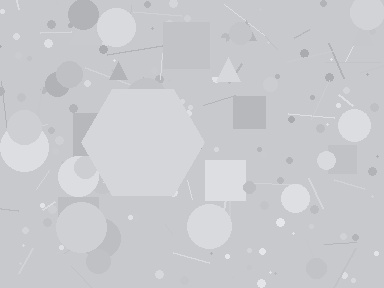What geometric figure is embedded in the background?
A hexagon is embedded in the background.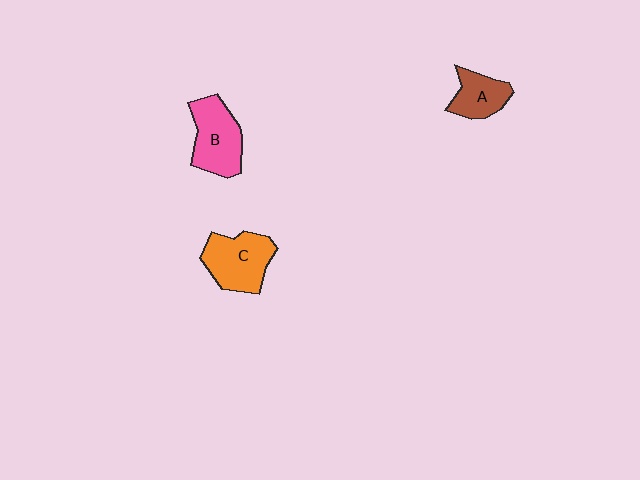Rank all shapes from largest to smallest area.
From largest to smallest: C (orange), B (pink), A (brown).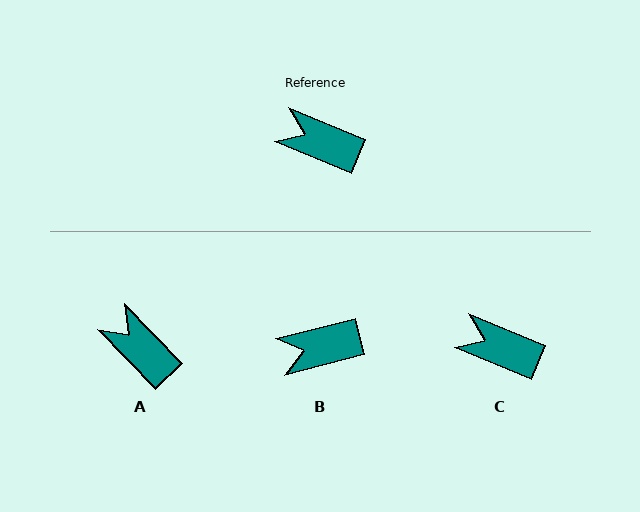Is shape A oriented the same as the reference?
No, it is off by about 24 degrees.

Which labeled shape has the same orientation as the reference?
C.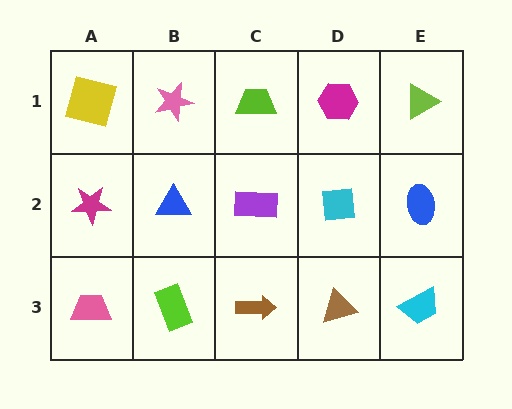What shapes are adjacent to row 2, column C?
A lime trapezoid (row 1, column C), a brown arrow (row 3, column C), a blue triangle (row 2, column B), a cyan square (row 2, column D).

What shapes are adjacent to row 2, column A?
A yellow square (row 1, column A), a pink trapezoid (row 3, column A), a blue triangle (row 2, column B).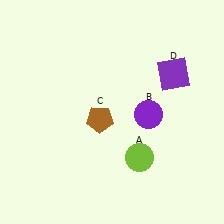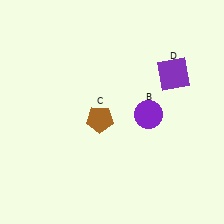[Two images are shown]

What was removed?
The lime circle (A) was removed in Image 2.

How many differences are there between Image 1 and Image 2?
There is 1 difference between the two images.